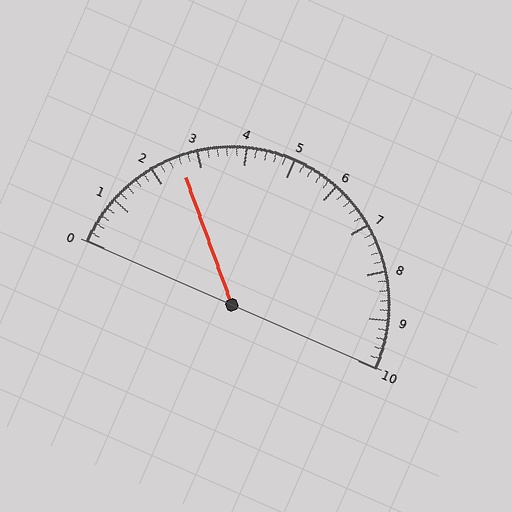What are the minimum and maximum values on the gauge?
The gauge ranges from 0 to 10.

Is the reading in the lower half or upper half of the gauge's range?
The reading is in the lower half of the range (0 to 10).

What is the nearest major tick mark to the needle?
The nearest major tick mark is 3.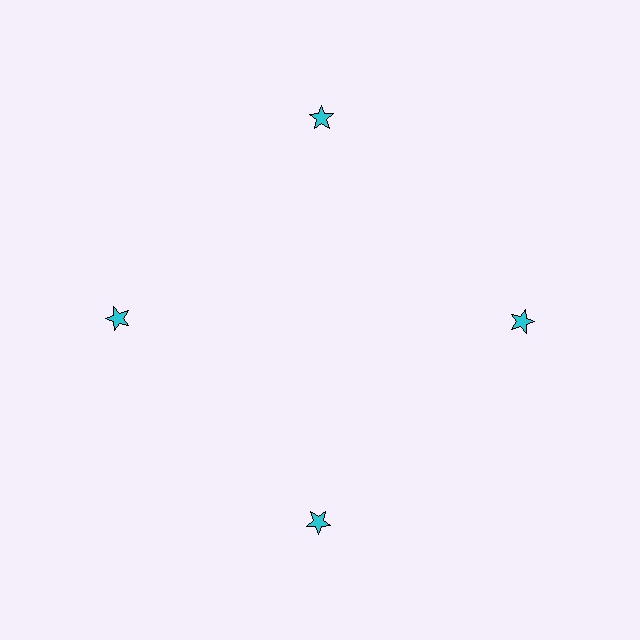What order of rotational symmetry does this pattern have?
This pattern has 4-fold rotational symmetry.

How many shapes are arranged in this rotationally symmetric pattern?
There are 4 shapes, arranged in 4 groups of 1.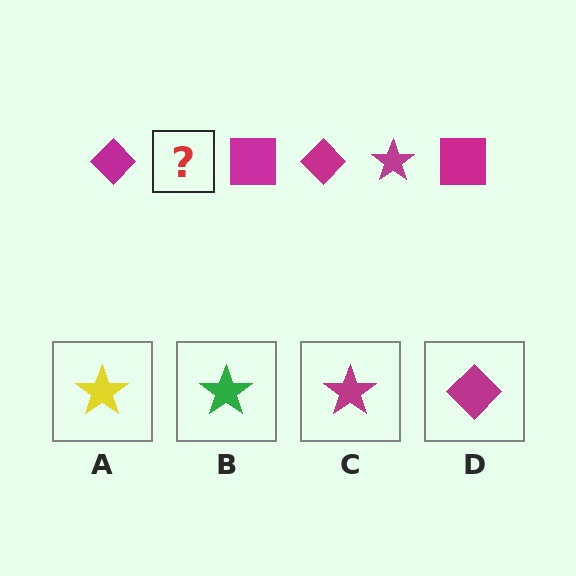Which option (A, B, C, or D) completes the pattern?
C.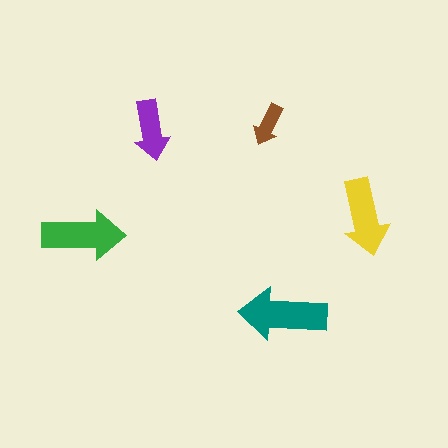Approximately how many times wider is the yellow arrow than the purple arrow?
About 1.5 times wider.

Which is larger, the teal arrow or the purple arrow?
The teal one.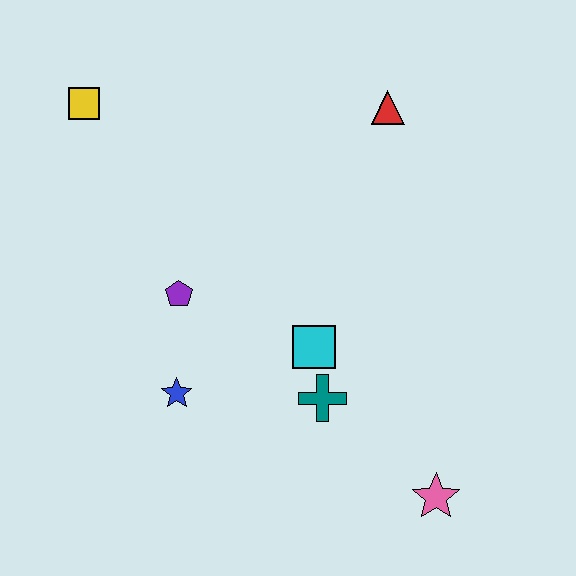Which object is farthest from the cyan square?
The yellow square is farthest from the cyan square.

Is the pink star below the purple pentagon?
Yes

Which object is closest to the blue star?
The purple pentagon is closest to the blue star.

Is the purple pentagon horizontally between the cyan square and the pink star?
No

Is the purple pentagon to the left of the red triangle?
Yes